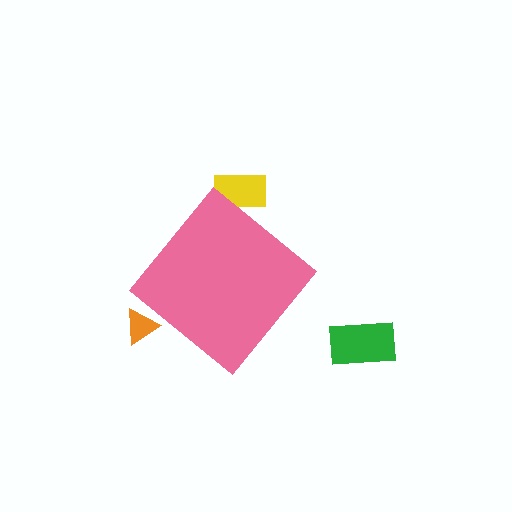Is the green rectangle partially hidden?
No, the green rectangle is fully visible.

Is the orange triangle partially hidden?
Yes, the orange triangle is partially hidden behind the pink diamond.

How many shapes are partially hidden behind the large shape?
2 shapes are partially hidden.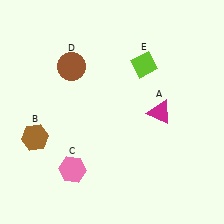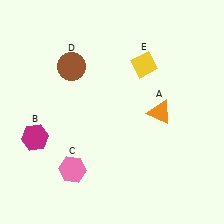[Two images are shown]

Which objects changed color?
A changed from magenta to orange. B changed from brown to magenta. E changed from lime to yellow.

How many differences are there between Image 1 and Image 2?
There are 3 differences between the two images.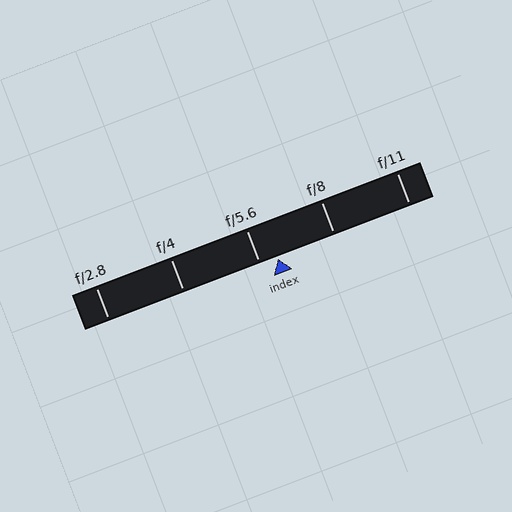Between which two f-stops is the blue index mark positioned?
The index mark is between f/5.6 and f/8.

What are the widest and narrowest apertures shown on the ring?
The widest aperture shown is f/2.8 and the narrowest is f/11.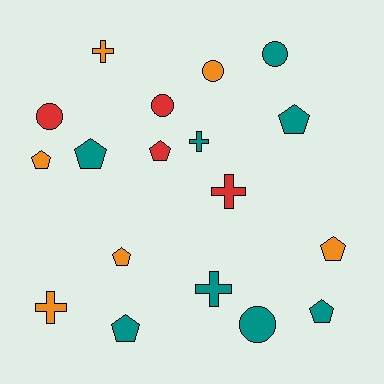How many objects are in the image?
There are 18 objects.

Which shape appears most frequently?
Pentagon, with 8 objects.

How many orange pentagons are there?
There are 3 orange pentagons.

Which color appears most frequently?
Teal, with 8 objects.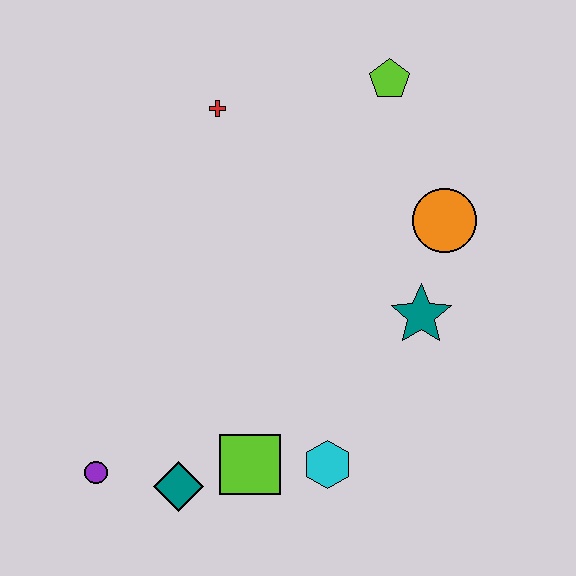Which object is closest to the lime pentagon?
The orange circle is closest to the lime pentagon.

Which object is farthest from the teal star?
The purple circle is farthest from the teal star.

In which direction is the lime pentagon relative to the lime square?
The lime pentagon is above the lime square.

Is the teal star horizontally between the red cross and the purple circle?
No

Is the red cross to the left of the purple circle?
No